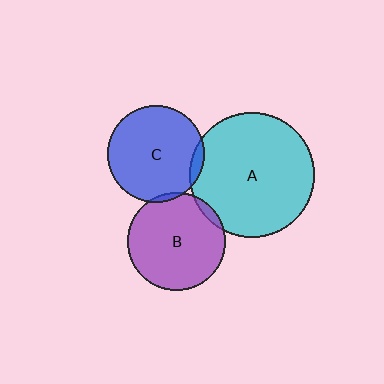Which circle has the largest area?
Circle A (cyan).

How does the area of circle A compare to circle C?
Approximately 1.7 times.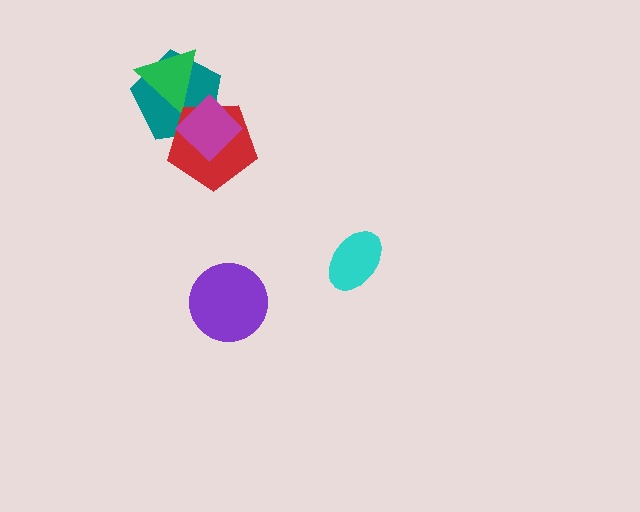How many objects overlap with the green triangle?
2 objects overlap with the green triangle.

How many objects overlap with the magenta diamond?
3 objects overlap with the magenta diamond.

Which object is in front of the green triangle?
The magenta diamond is in front of the green triangle.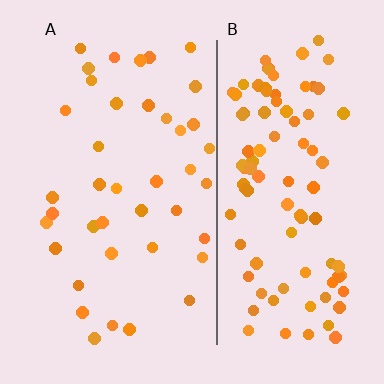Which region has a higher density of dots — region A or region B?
B (the right).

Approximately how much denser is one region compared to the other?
Approximately 2.5× — region B over region A.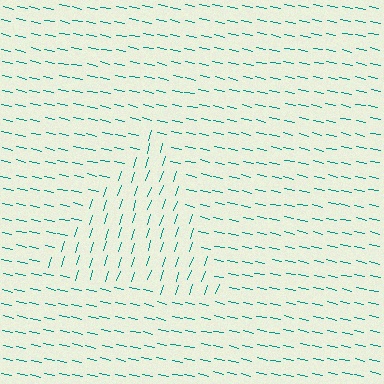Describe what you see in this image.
The image is filled with small teal line segments. A triangle region in the image has lines oriented differently from the surrounding lines, creating a visible texture boundary.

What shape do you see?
I see a triangle.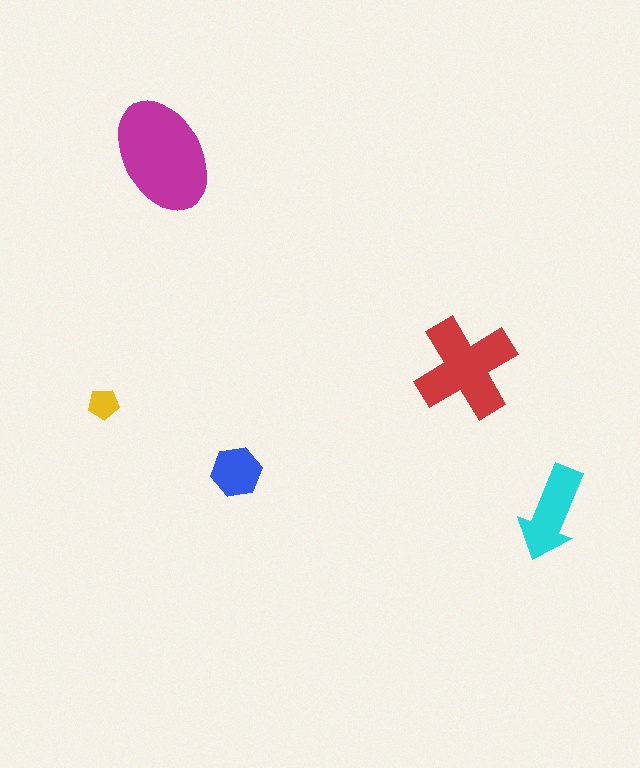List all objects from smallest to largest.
The yellow pentagon, the blue hexagon, the cyan arrow, the red cross, the magenta ellipse.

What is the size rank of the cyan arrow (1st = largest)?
3rd.